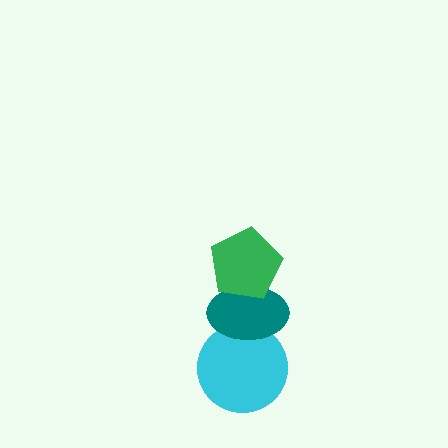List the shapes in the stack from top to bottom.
From top to bottom: the green pentagon, the teal ellipse, the cyan circle.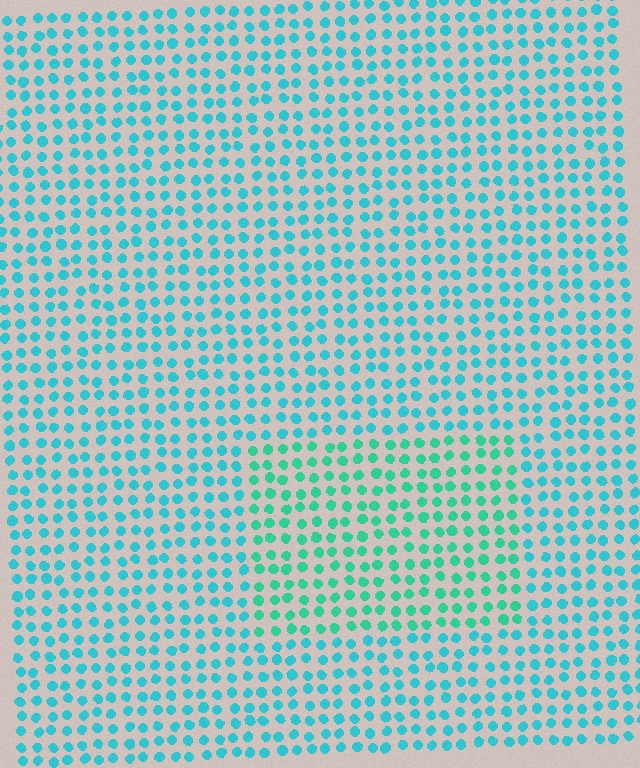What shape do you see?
I see a rectangle.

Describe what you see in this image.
The image is filled with small cyan elements in a uniform arrangement. A rectangle-shaped region is visible where the elements are tinted to a slightly different hue, forming a subtle color boundary.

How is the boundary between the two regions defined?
The boundary is defined purely by a slight shift in hue (about 25 degrees). Spacing, size, and orientation are identical on both sides.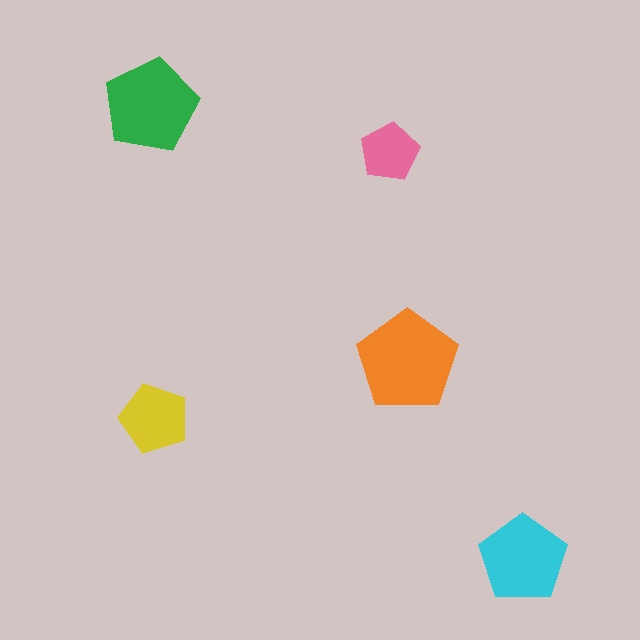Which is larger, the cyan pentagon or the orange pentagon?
The orange one.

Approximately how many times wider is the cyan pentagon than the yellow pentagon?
About 1.5 times wider.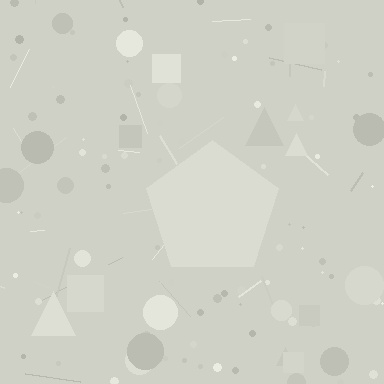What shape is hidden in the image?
A pentagon is hidden in the image.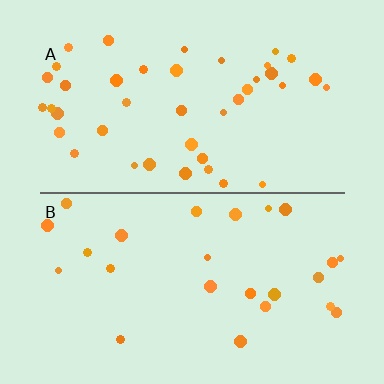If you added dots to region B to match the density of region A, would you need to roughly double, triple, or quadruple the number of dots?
Approximately double.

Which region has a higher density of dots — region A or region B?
A (the top).